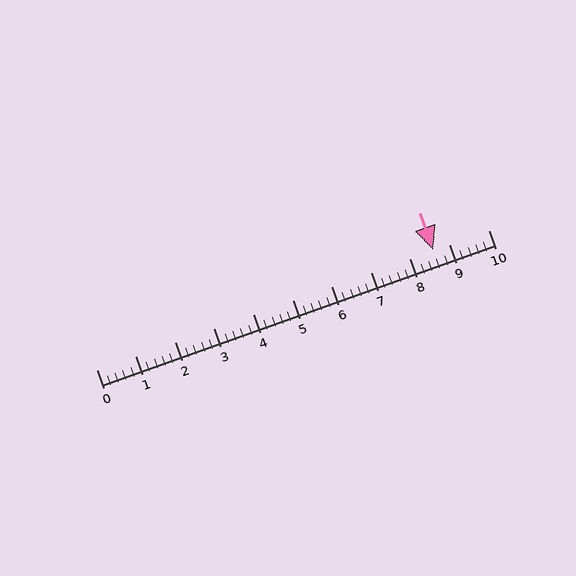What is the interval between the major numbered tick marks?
The major tick marks are spaced 1 units apart.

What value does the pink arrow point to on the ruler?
The pink arrow points to approximately 8.6.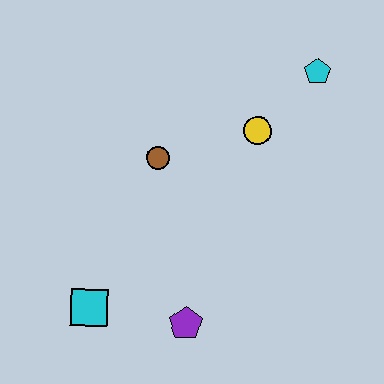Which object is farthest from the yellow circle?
The cyan square is farthest from the yellow circle.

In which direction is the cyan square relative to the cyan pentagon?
The cyan square is below the cyan pentagon.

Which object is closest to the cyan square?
The purple pentagon is closest to the cyan square.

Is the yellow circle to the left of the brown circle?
No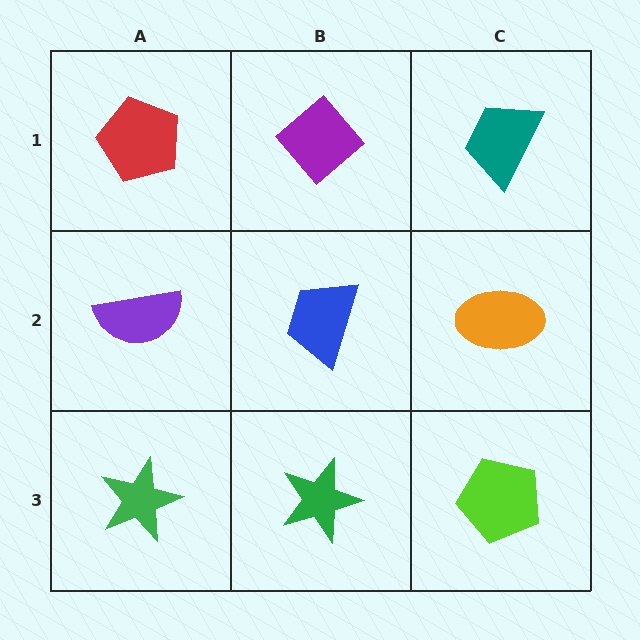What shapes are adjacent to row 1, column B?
A blue trapezoid (row 2, column B), a red pentagon (row 1, column A), a teal trapezoid (row 1, column C).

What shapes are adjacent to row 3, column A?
A purple semicircle (row 2, column A), a green star (row 3, column B).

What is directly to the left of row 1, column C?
A purple diamond.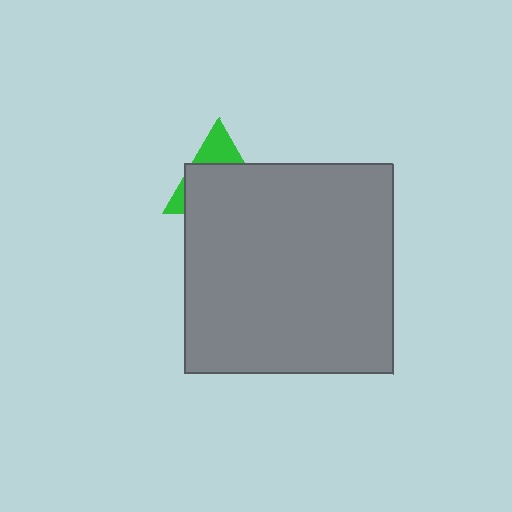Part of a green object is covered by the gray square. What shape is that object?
It is a triangle.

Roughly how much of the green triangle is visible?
A small part of it is visible (roughly 31%).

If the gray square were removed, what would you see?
You would see the complete green triangle.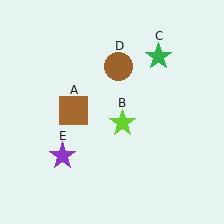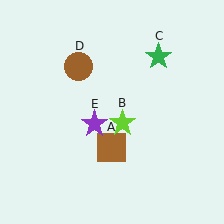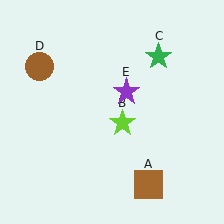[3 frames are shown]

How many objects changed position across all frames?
3 objects changed position: brown square (object A), brown circle (object D), purple star (object E).